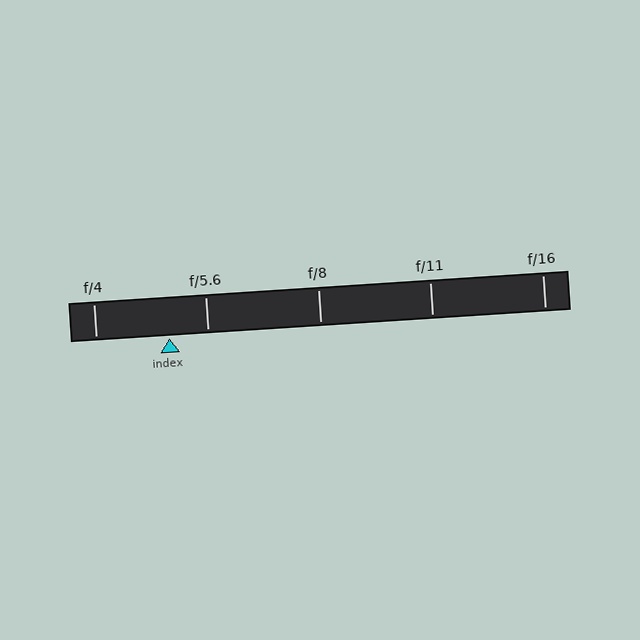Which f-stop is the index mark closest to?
The index mark is closest to f/5.6.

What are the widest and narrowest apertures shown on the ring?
The widest aperture shown is f/4 and the narrowest is f/16.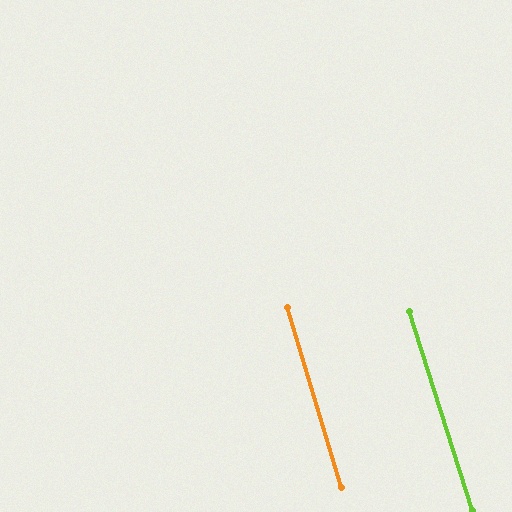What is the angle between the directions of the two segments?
Approximately 1 degree.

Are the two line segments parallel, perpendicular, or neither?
Parallel — their directions differ by only 1.0°.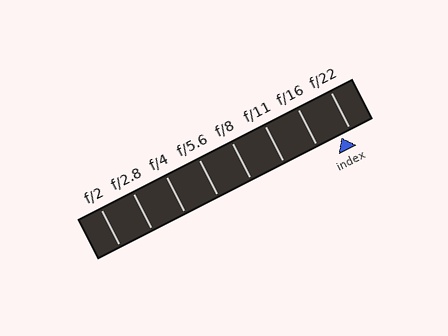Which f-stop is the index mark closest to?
The index mark is closest to f/22.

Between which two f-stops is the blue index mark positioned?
The index mark is between f/16 and f/22.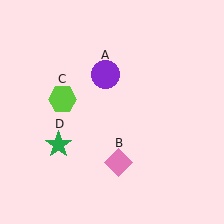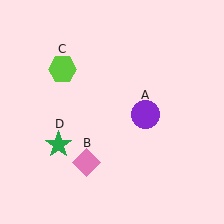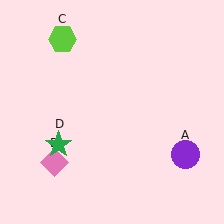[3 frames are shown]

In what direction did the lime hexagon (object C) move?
The lime hexagon (object C) moved up.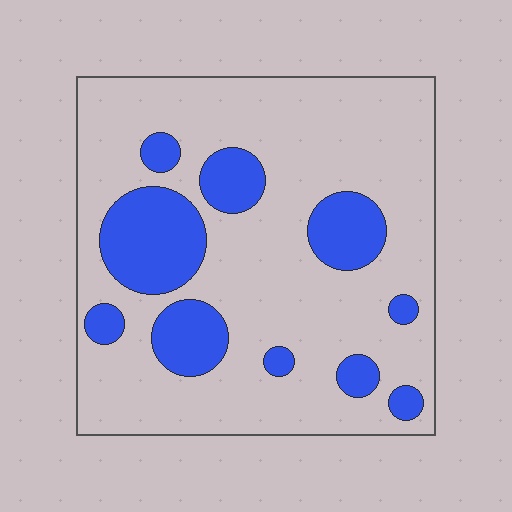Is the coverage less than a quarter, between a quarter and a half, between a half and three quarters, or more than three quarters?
Less than a quarter.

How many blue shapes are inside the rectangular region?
10.